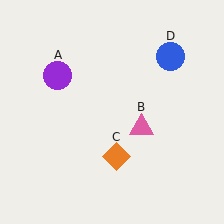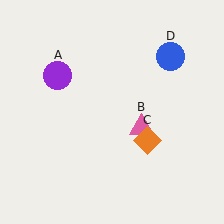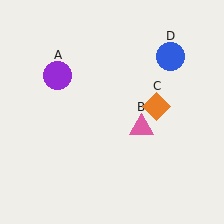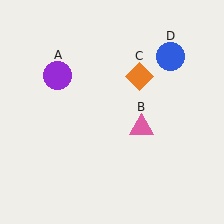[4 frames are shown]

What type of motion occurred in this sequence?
The orange diamond (object C) rotated counterclockwise around the center of the scene.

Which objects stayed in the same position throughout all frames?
Purple circle (object A) and pink triangle (object B) and blue circle (object D) remained stationary.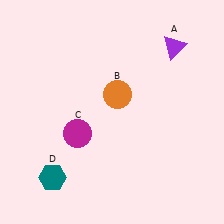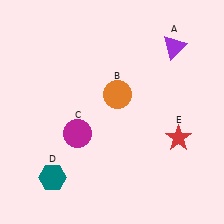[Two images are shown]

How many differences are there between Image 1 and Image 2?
There is 1 difference between the two images.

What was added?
A red star (E) was added in Image 2.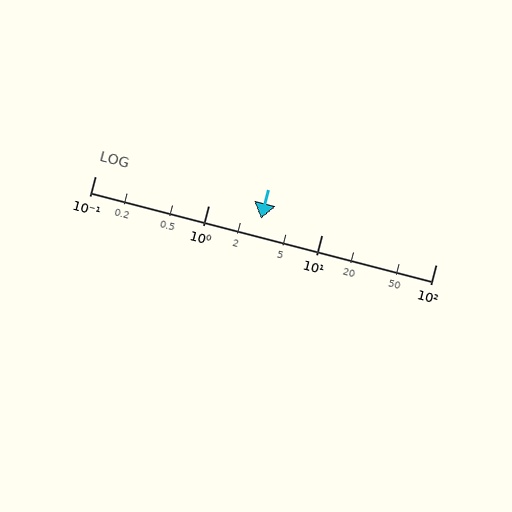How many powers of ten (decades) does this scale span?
The scale spans 3 decades, from 0.1 to 100.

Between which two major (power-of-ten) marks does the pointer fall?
The pointer is between 1 and 10.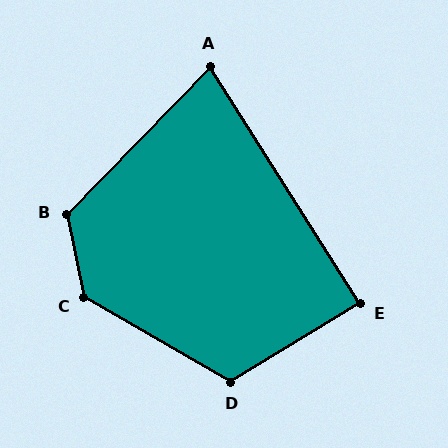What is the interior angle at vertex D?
Approximately 119 degrees (obtuse).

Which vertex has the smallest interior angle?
A, at approximately 77 degrees.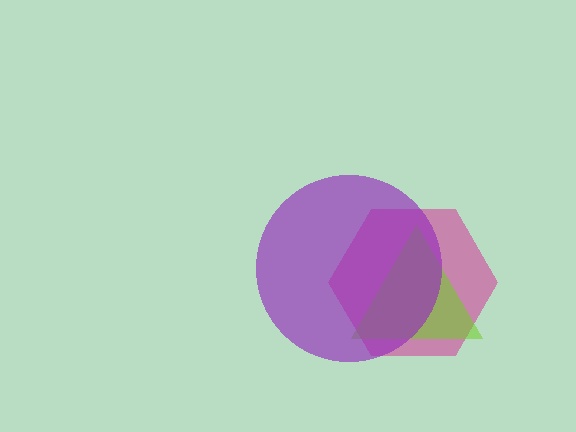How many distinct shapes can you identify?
There are 3 distinct shapes: a magenta hexagon, a lime triangle, a purple circle.